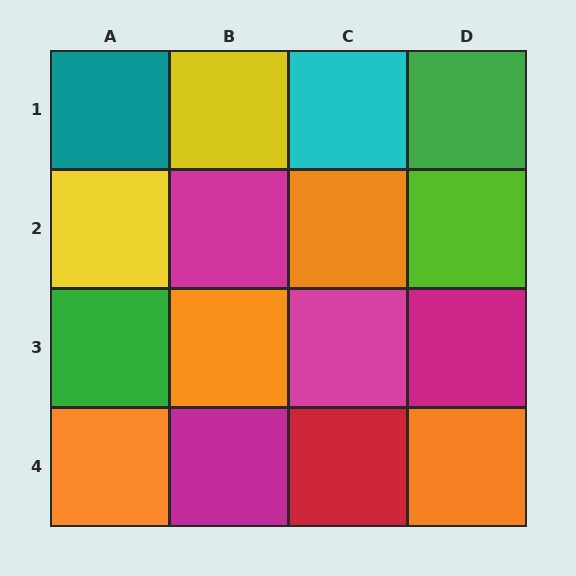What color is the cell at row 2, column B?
Magenta.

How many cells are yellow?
2 cells are yellow.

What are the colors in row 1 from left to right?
Teal, yellow, cyan, green.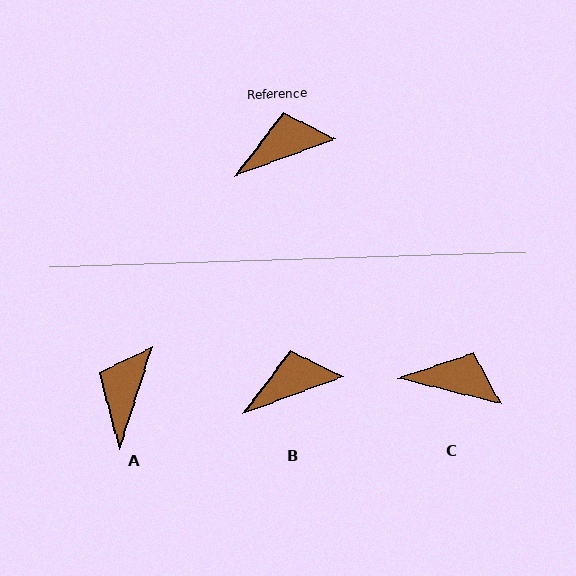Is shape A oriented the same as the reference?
No, it is off by about 52 degrees.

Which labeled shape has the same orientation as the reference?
B.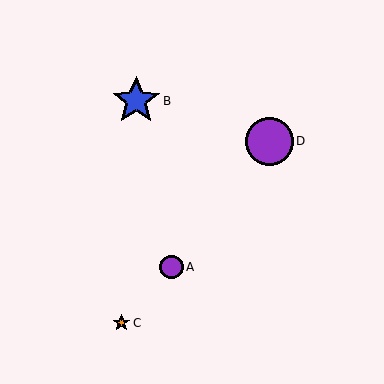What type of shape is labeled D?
Shape D is a purple circle.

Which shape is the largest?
The blue star (labeled B) is the largest.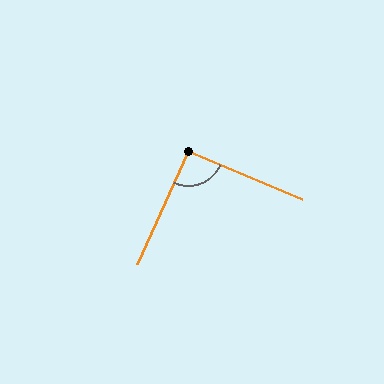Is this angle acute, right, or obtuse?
It is approximately a right angle.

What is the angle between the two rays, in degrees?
Approximately 92 degrees.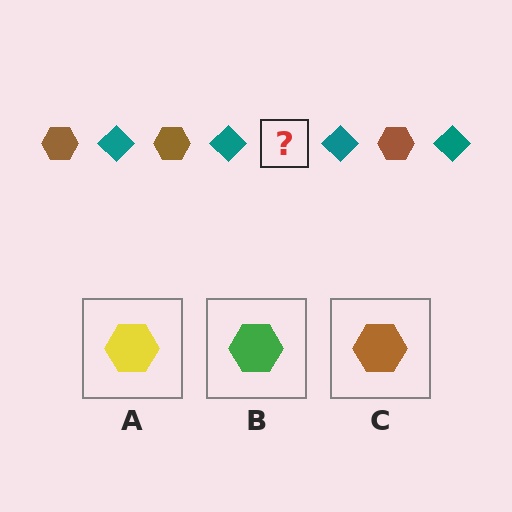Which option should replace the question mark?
Option C.